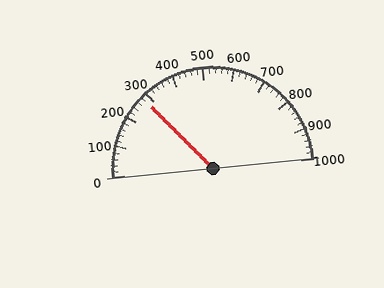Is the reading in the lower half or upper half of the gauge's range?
The reading is in the lower half of the range (0 to 1000).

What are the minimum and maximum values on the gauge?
The gauge ranges from 0 to 1000.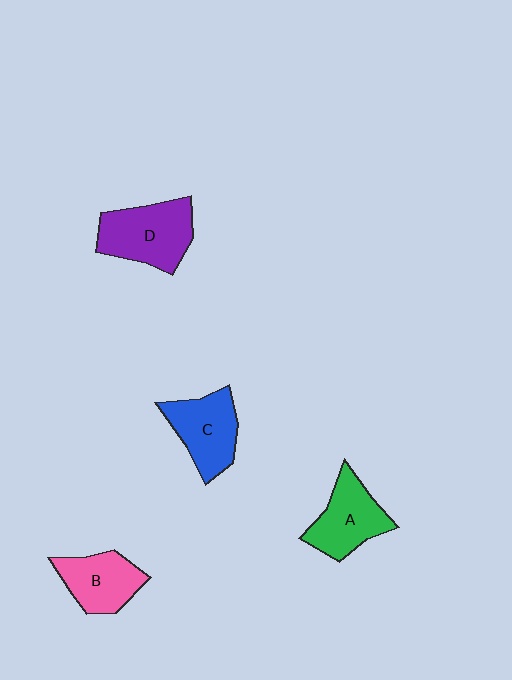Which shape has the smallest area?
Shape B (pink).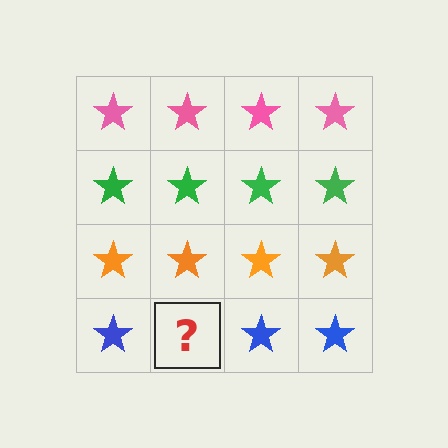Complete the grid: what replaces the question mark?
The question mark should be replaced with a blue star.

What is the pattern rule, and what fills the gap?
The rule is that each row has a consistent color. The gap should be filled with a blue star.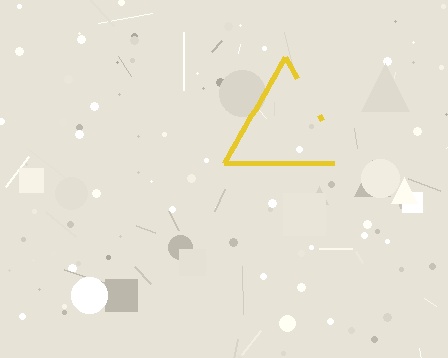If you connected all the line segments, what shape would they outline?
They would outline a triangle.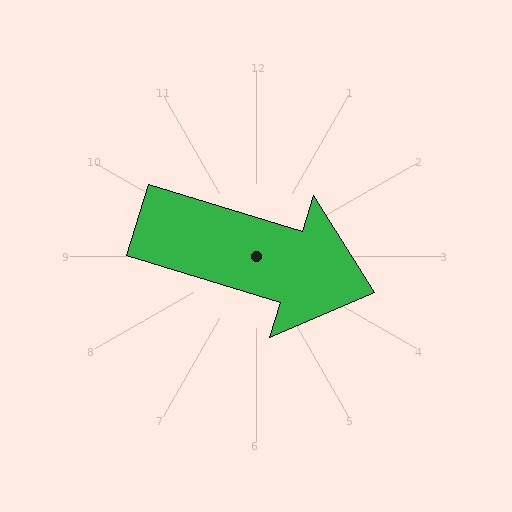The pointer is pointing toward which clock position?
Roughly 4 o'clock.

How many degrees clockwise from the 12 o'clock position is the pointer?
Approximately 107 degrees.